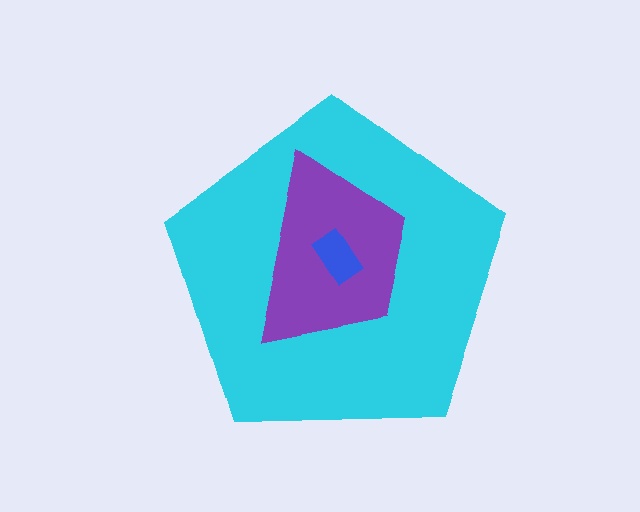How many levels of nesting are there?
3.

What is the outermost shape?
The cyan pentagon.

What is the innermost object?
The blue rectangle.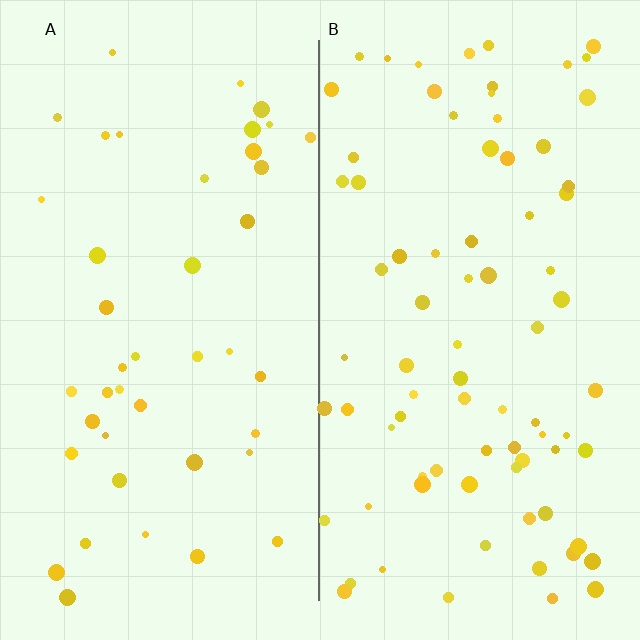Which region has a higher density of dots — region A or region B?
B (the right).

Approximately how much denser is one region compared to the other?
Approximately 1.9× — region B over region A.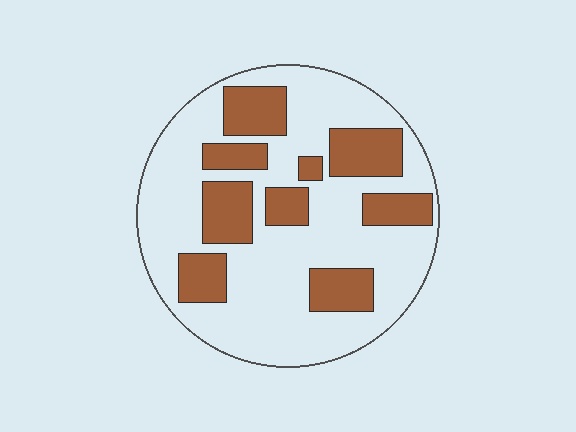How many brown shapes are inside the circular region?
9.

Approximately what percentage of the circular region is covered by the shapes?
Approximately 30%.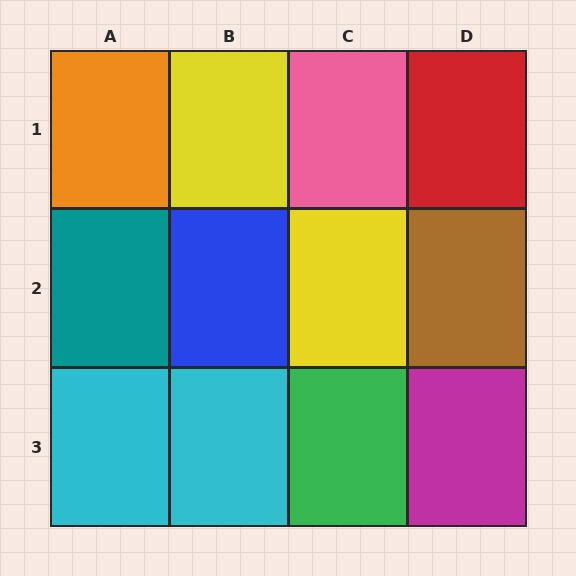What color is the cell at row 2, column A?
Teal.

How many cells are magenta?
1 cell is magenta.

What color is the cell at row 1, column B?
Yellow.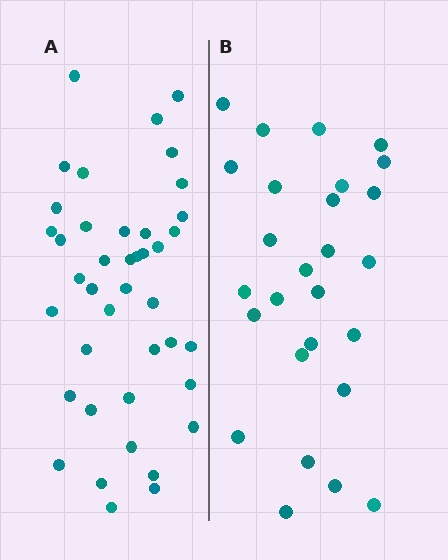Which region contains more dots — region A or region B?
Region A (the left region) has more dots.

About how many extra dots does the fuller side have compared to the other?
Region A has approximately 15 more dots than region B.